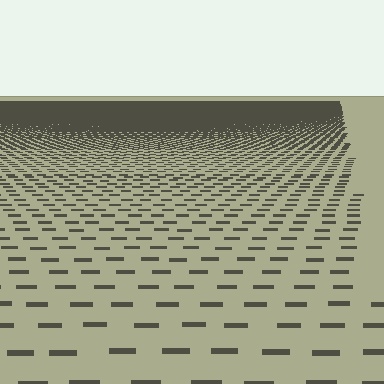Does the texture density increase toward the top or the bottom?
Density increases toward the top.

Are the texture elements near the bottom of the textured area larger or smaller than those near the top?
Larger. Near the bottom, elements are closer to the viewer and appear at a bigger on-screen size.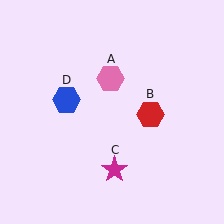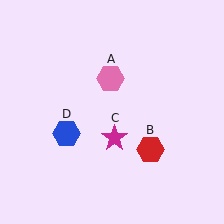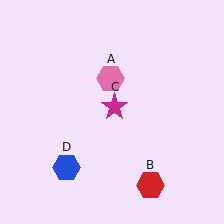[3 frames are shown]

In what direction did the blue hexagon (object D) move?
The blue hexagon (object D) moved down.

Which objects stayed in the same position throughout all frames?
Pink hexagon (object A) remained stationary.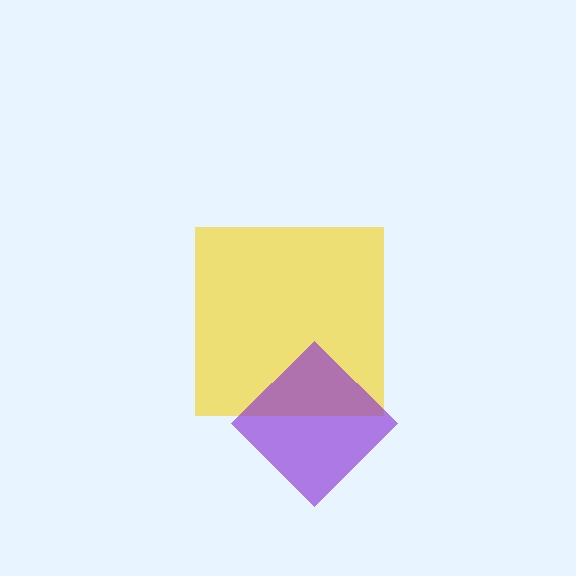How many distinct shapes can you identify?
There are 2 distinct shapes: a yellow square, a purple diamond.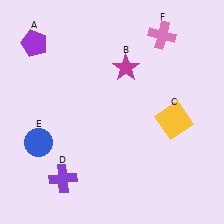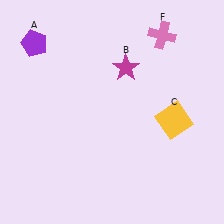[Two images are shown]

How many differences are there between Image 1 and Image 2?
There are 2 differences between the two images.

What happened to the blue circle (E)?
The blue circle (E) was removed in Image 2. It was in the bottom-left area of Image 1.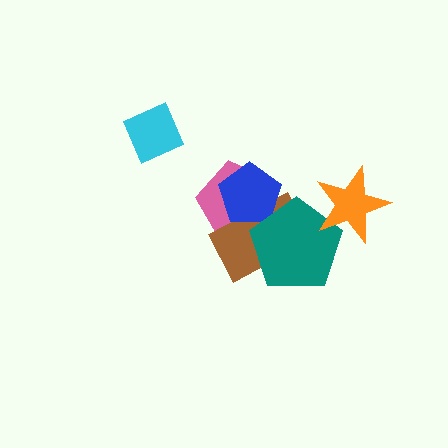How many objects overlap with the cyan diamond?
0 objects overlap with the cyan diamond.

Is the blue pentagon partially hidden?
Yes, it is partially covered by another shape.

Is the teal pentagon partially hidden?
Yes, it is partially covered by another shape.